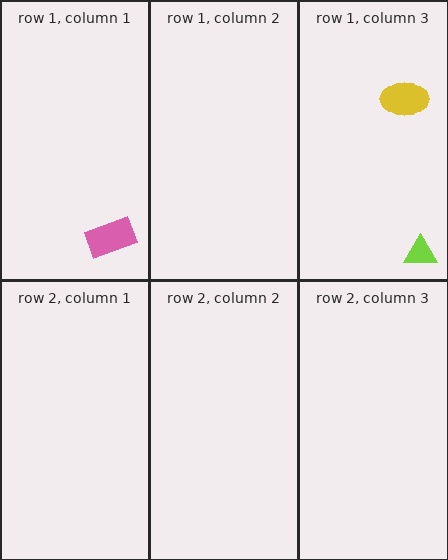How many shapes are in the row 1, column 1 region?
1.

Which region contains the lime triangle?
The row 1, column 3 region.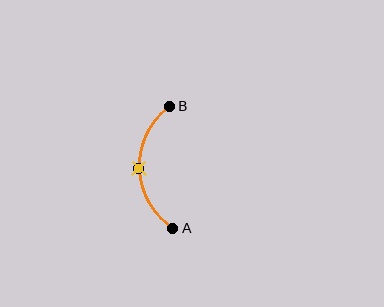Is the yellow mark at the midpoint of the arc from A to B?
Yes. The yellow mark lies on the arc at equal arc-length from both A and B — it is the arc midpoint.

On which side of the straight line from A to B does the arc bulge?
The arc bulges to the left of the straight line connecting A and B.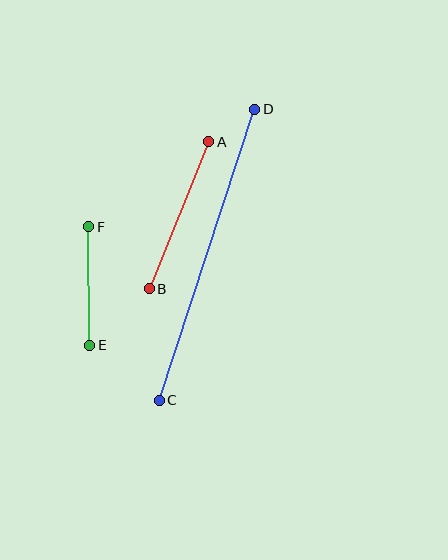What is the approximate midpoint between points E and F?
The midpoint is at approximately (89, 286) pixels.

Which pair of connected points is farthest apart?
Points C and D are farthest apart.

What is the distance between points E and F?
The distance is approximately 118 pixels.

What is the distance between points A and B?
The distance is approximately 159 pixels.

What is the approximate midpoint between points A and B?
The midpoint is at approximately (179, 215) pixels.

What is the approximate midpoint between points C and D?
The midpoint is at approximately (207, 255) pixels.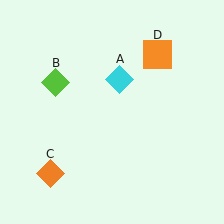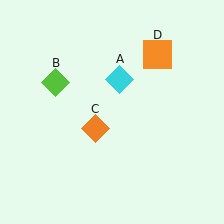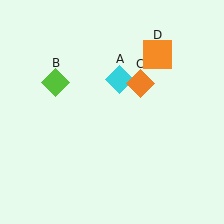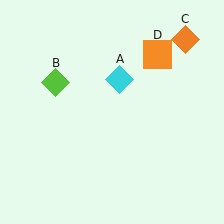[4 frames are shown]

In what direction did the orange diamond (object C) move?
The orange diamond (object C) moved up and to the right.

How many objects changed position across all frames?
1 object changed position: orange diamond (object C).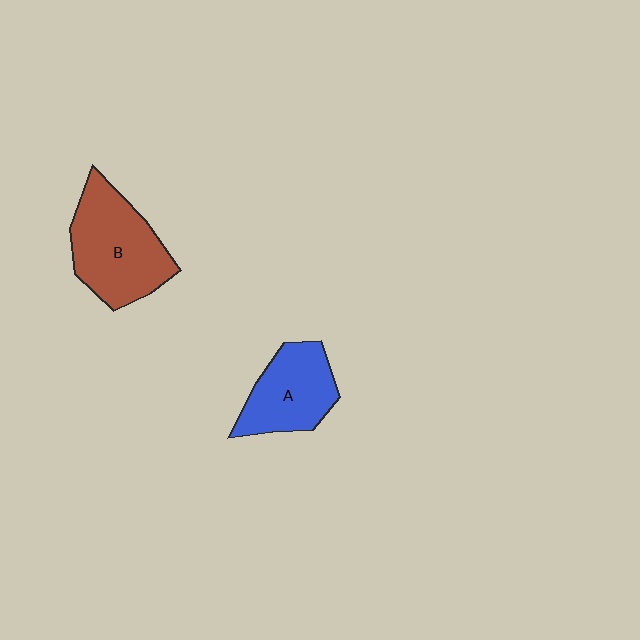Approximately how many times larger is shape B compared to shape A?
Approximately 1.3 times.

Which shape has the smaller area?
Shape A (blue).